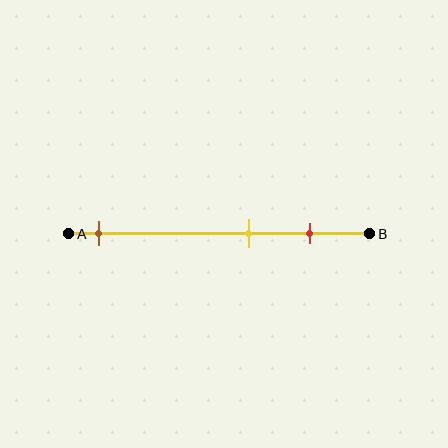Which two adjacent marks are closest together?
The yellow and red marks are the closest adjacent pair.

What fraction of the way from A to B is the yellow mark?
The yellow mark is approximately 60% (0.6) of the way from A to B.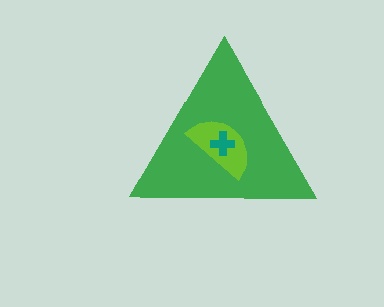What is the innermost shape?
The teal cross.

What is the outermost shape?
The green triangle.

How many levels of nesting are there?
3.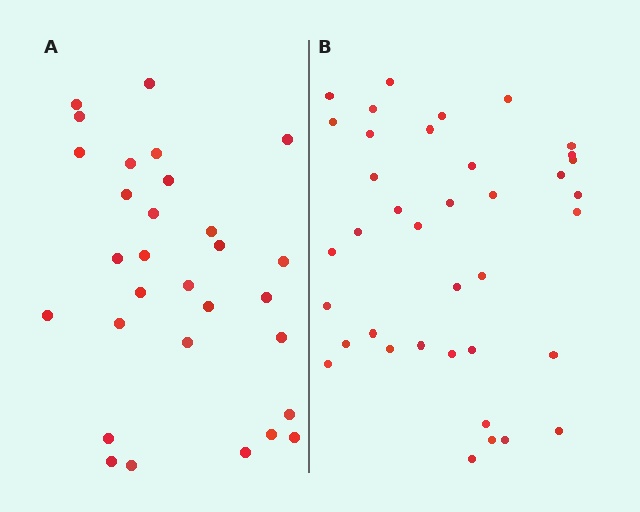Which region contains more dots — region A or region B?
Region B (the right region) has more dots.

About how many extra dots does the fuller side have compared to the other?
Region B has roughly 8 or so more dots than region A.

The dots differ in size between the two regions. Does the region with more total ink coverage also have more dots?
No. Region A has more total ink coverage because its dots are larger, but region B actually contains more individual dots. Total area can be misleading — the number of items is what matters here.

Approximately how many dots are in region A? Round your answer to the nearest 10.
About 30 dots.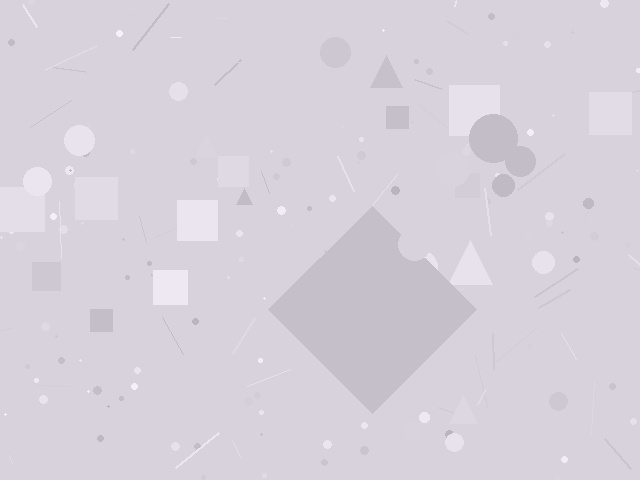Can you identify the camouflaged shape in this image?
The camouflaged shape is a diamond.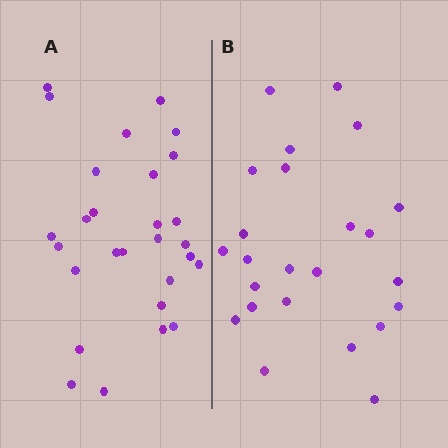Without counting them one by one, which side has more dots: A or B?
Region A (the left region) has more dots.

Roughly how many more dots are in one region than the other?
Region A has about 4 more dots than region B.